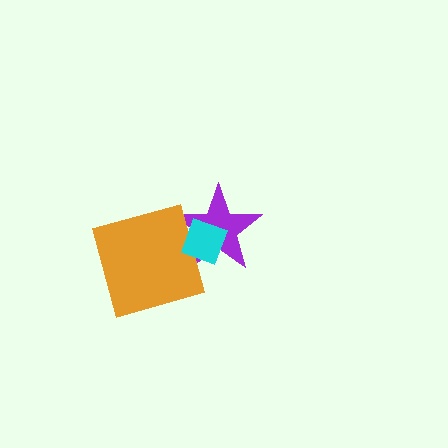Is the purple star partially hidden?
Yes, it is partially covered by another shape.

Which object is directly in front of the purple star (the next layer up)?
The orange square is directly in front of the purple star.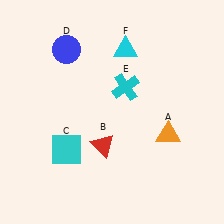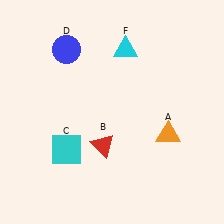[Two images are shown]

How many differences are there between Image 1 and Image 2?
There is 1 difference between the two images.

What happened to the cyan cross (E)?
The cyan cross (E) was removed in Image 2. It was in the top-right area of Image 1.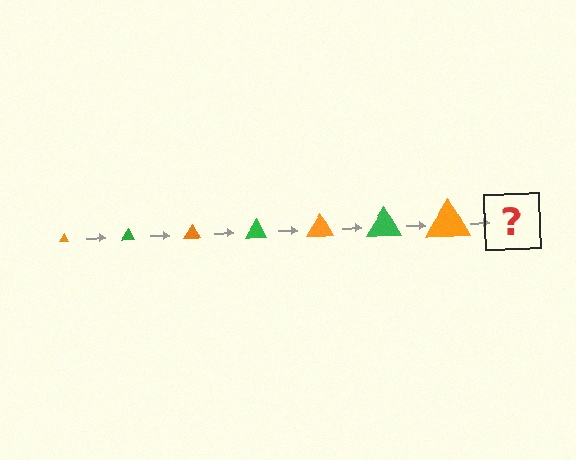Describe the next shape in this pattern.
It should be a green triangle, larger than the previous one.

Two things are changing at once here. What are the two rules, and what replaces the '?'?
The two rules are that the triangle grows larger each step and the color cycles through orange and green. The '?' should be a green triangle, larger than the previous one.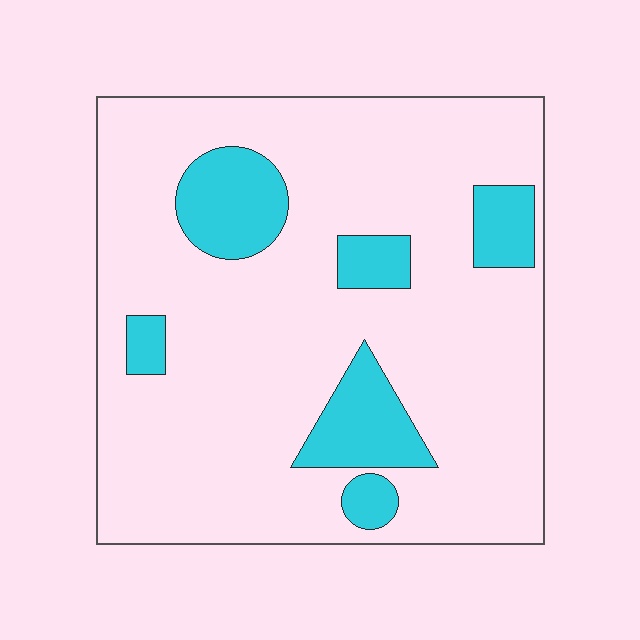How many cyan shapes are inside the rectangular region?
6.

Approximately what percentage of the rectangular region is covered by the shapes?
Approximately 15%.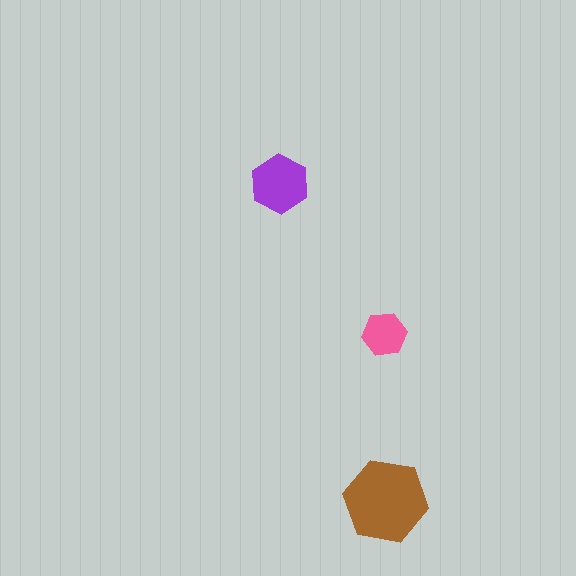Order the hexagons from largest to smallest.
the brown one, the purple one, the pink one.